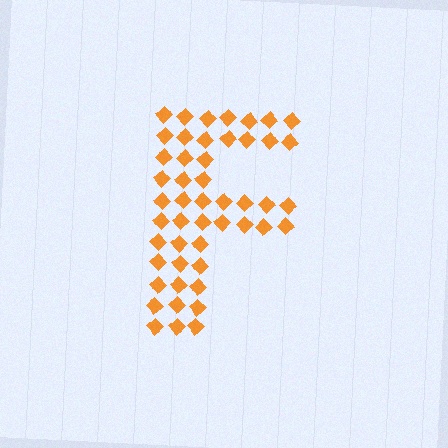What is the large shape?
The large shape is the letter F.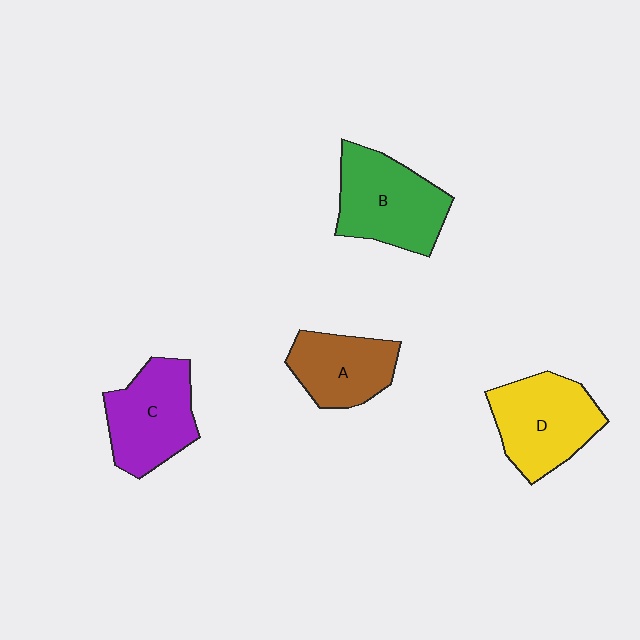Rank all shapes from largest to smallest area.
From largest to smallest: B (green), D (yellow), C (purple), A (brown).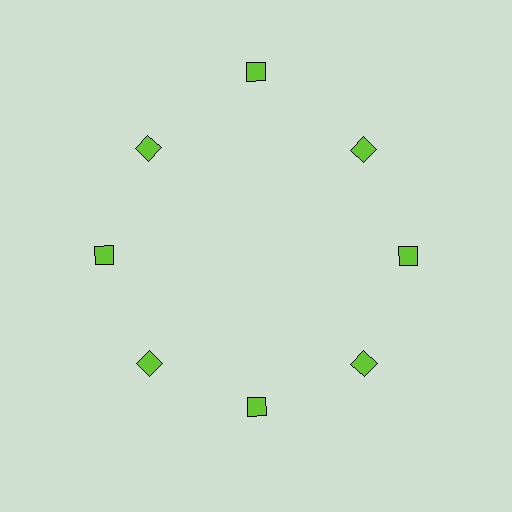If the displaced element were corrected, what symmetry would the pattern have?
It would have 8-fold rotational symmetry — the pattern would map onto itself every 45 degrees.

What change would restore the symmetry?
The symmetry would be restored by moving it inward, back onto the ring so that all 8 diamonds sit at equal angles and equal distance from the center.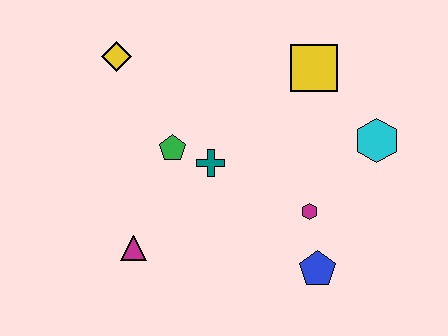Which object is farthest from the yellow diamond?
The blue pentagon is farthest from the yellow diamond.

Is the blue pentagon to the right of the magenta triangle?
Yes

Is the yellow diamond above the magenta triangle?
Yes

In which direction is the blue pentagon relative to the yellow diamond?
The blue pentagon is below the yellow diamond.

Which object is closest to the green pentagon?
The teal cross is closest to the green pentagon.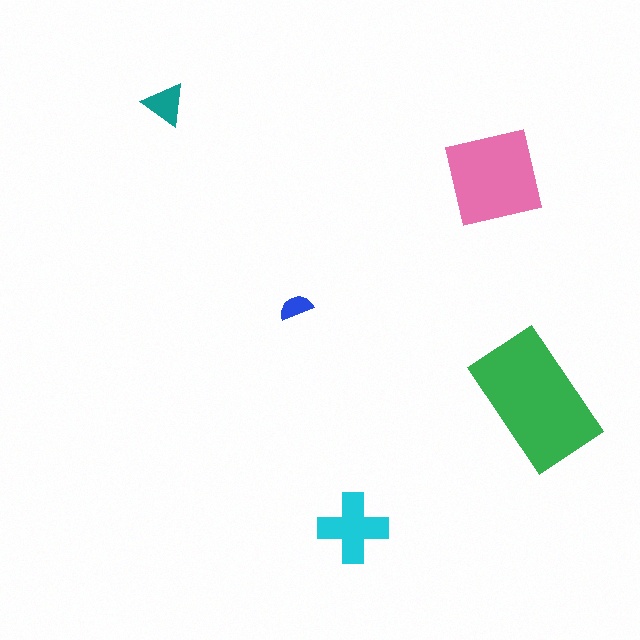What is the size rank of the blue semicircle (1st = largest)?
5th.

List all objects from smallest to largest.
The blue semicircle, the teal triangle, the cyan cross, the pink square, the green rectangle.